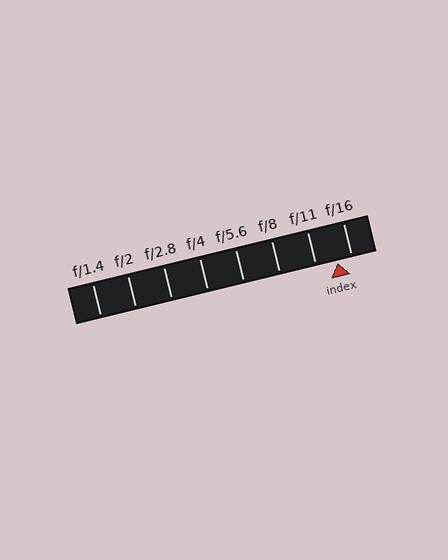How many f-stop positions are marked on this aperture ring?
There are 8 f-stop positions marked.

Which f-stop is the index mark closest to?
The index mark is closest to f/16.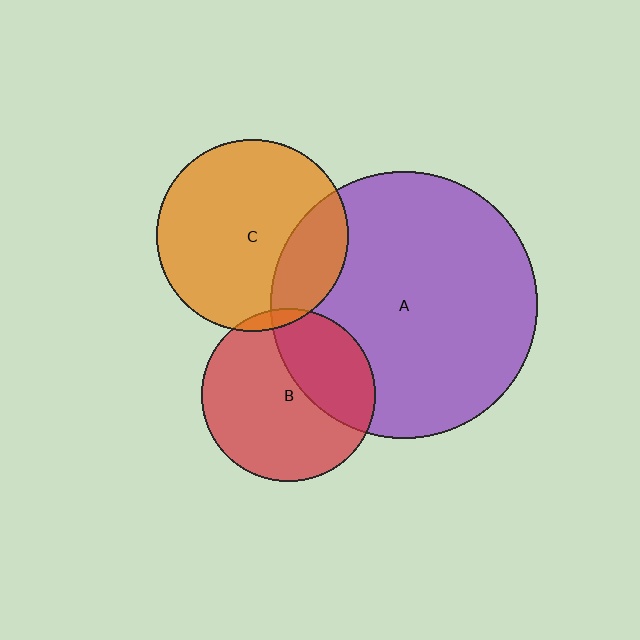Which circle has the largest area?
Circle A (purple).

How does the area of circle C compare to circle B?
Approximately 1.2 times.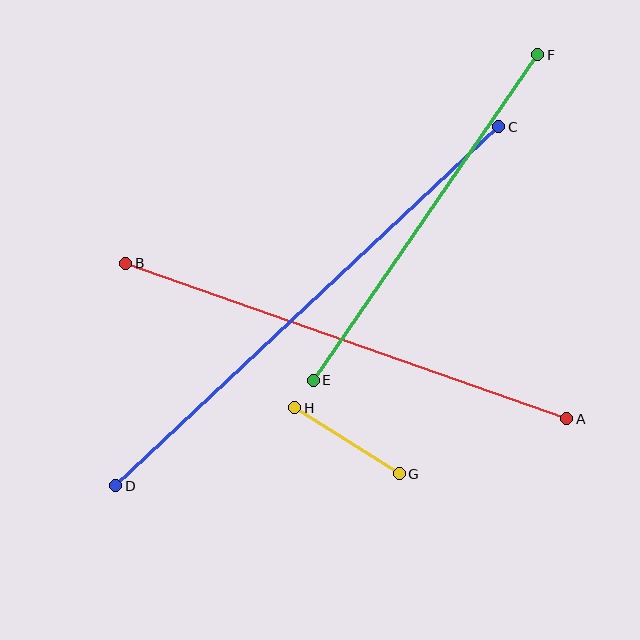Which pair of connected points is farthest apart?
Points C and D are farthest apart.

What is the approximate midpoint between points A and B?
The midpoint is at approximately (346, 341) pixels.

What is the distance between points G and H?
The distance is approximately 124 pixels.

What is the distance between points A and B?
The distance is approximately 468 pixels.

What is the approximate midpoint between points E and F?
The midpoint is at approximately (425, 217) pixels.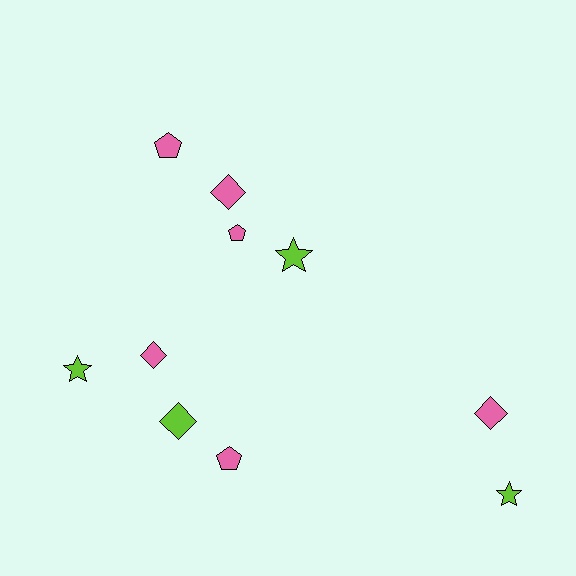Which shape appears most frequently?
Diamond, with 4 objects.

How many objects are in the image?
There are 10 objects.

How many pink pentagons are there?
There are 3 pink pentagons.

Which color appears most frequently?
Pink, with 6 objects.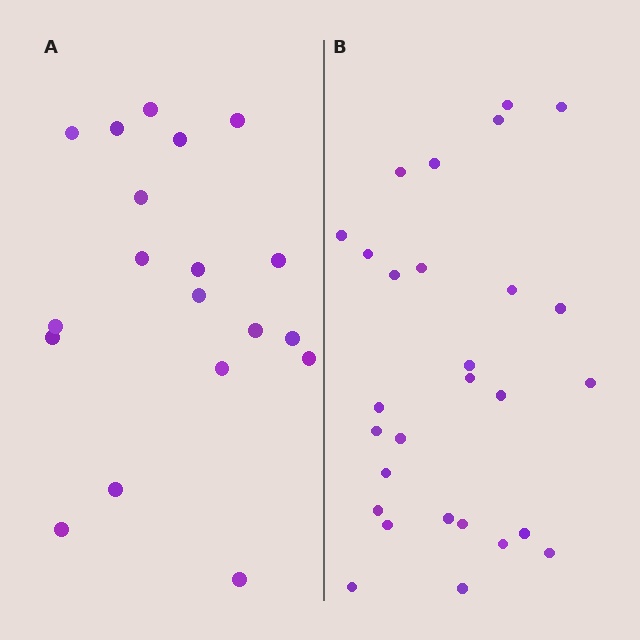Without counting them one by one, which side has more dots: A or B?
Region B (the right region) has more dots.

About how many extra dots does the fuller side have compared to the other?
Region B has roughly 8 or so more dots than region A.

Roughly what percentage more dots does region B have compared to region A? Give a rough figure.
About 45% more.